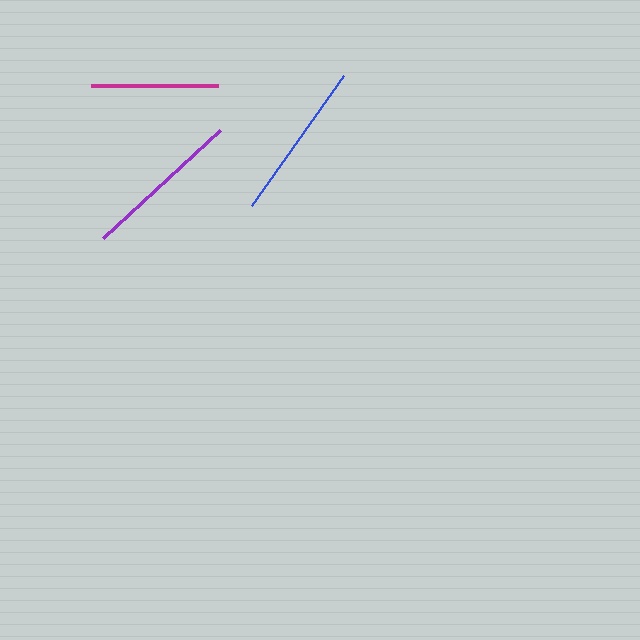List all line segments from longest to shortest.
From longest to shortest: purple, blue, magenta.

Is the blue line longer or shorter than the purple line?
The purple line is longer than the blue line.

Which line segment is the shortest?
The magenta line is the shortest at approximately 127 pixels.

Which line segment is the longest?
The purple line is the longest at approximately 159 pixels.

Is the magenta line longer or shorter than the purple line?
The purple line is longer than the magenta line.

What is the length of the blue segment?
The blue segment is approximately 159 pixels long.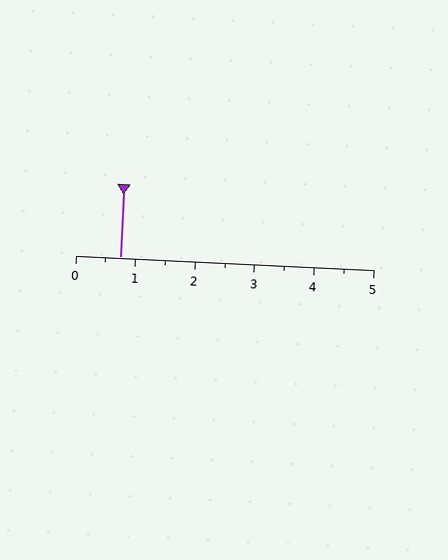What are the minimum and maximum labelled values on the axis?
The axis runs from 0 to 5.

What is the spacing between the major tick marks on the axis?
The major ticks are spaced 1 apart.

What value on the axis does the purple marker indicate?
The marker indicates approximately 0.8.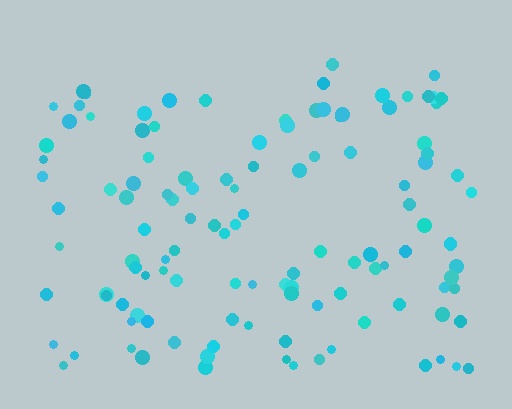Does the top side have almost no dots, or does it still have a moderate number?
Still a moderate number, just noticeably fewer than the bottom.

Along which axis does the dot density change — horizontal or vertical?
Vertical.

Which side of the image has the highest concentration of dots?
The bottom.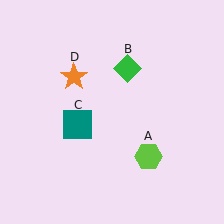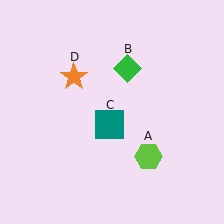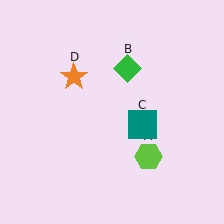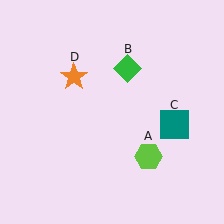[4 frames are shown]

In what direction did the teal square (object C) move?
The teal square (object C) moved right.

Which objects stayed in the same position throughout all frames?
Lime hexagon (object A) and green diamond (object B) and orange star (object D) remained stationary.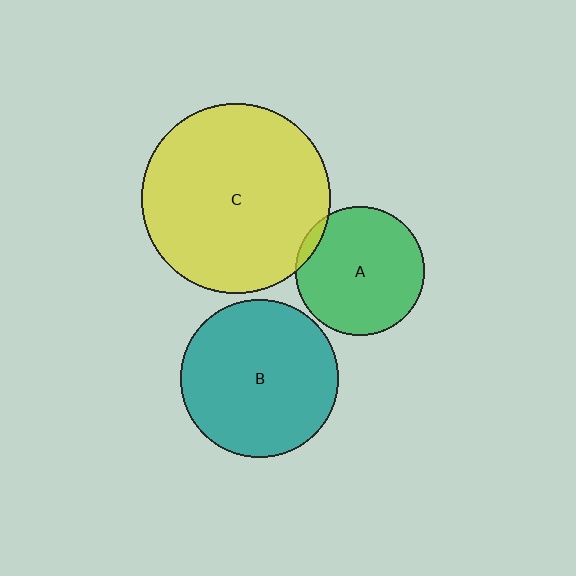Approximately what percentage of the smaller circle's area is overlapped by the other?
Approximately 5%.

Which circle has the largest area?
Circle C (yellow).